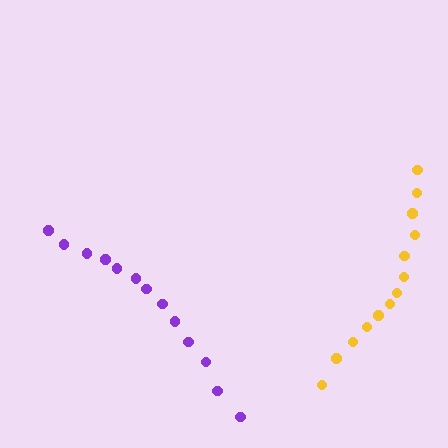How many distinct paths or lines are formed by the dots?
There are 2 distinct paths.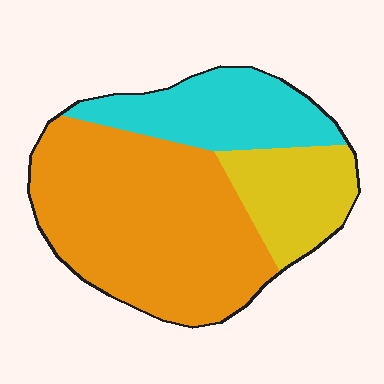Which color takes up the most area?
Orange, at roughly 60%.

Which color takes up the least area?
Yellow, at roughly 20%.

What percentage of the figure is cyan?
Cyan takes up about one quarter (1/4) of the figure.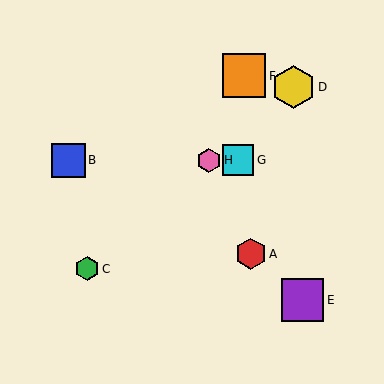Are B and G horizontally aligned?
Yes, both are at y≈160.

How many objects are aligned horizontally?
3 objects (B, G, H) are aligned horizontally.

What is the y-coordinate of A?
Object A is at y≈254.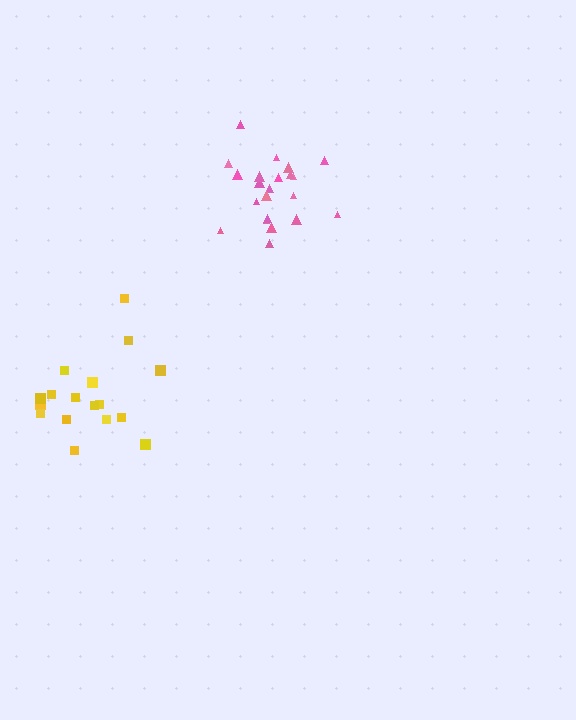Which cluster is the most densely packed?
Pink.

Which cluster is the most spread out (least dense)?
Yellow.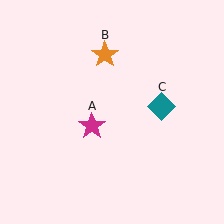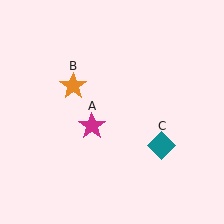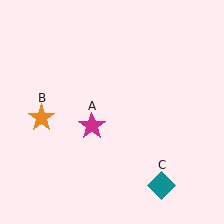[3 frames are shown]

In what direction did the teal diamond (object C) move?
The teal diamond (object C) moved down.